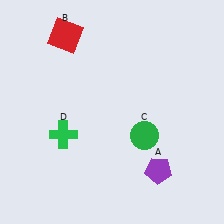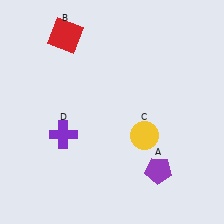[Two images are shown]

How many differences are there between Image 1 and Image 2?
There are 2 differences between the two images.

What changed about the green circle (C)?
In Image 1, C is green. In Image 2, it changed to yellow.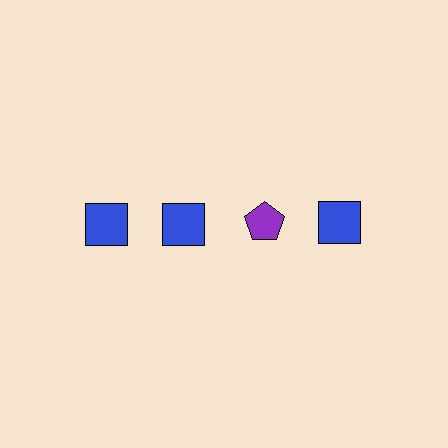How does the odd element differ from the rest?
It differs in both color (purple instead of blue) and shape (pentagon instead of square).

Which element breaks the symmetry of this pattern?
The purple pentagon in the top row, center column breaks the symmetry. All other shapes are blue squares.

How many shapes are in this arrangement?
There are 4 shapes arranged in a grid pattern.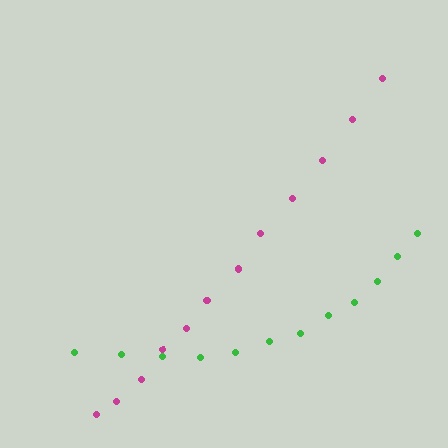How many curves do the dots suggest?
There are 2 distinct paths.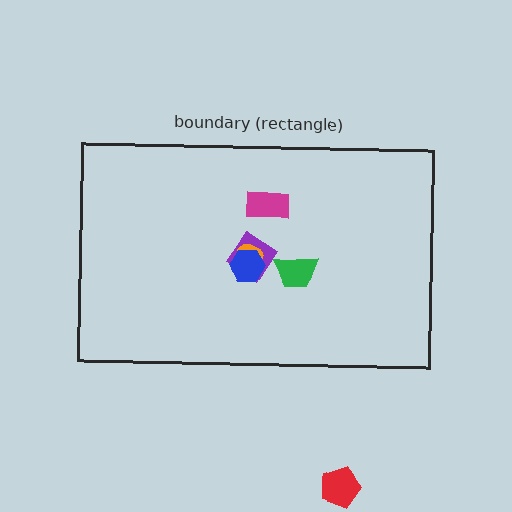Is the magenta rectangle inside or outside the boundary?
Inside.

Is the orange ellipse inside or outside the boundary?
Inside.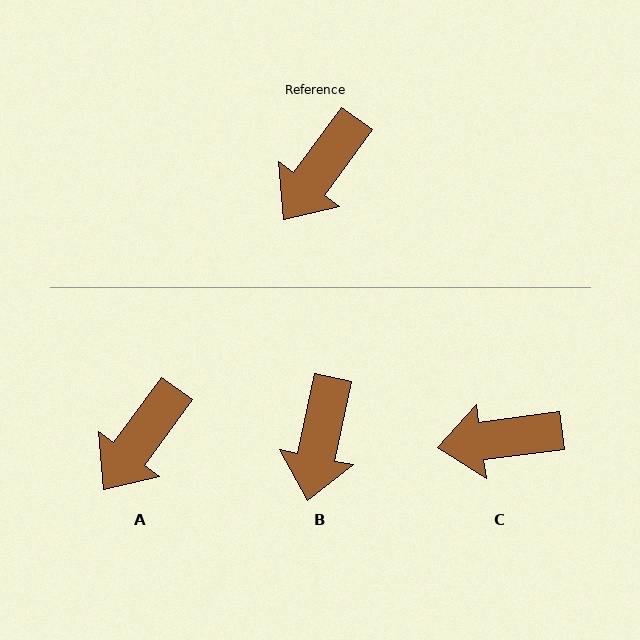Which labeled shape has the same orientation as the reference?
A.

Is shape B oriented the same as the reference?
No, it is off by about 25 degrees.